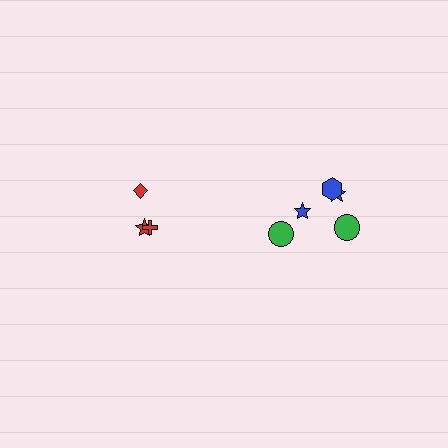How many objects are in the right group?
There are 5 objects.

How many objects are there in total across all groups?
There are 8 objects.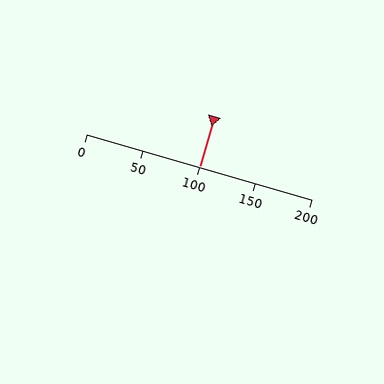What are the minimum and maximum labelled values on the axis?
The axis runs from 0 to 200.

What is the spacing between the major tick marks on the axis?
The major ticks are spaced 50 apart.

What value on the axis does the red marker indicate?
The marker indicates approximately 100.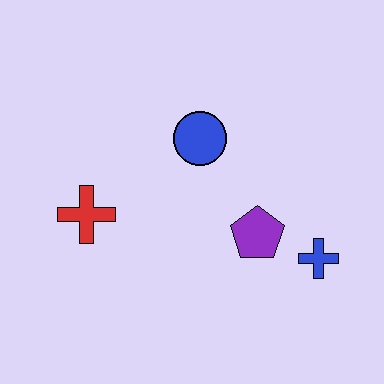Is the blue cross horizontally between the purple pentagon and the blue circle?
No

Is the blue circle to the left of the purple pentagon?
Yes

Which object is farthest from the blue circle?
The blue cross is farthest from the blue circle.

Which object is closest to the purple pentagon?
The blue cross is closest to the purple pentagon.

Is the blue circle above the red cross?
Yes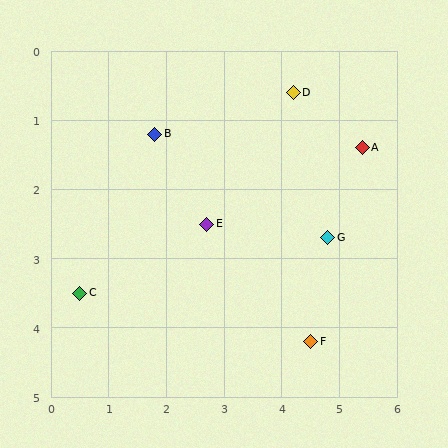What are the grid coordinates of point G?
Point G is at approximately (4.8, 2.7).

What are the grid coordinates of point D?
Point D is at approximately (4.2, 0.6).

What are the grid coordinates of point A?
Point A is at approximately (5.4, 1.4).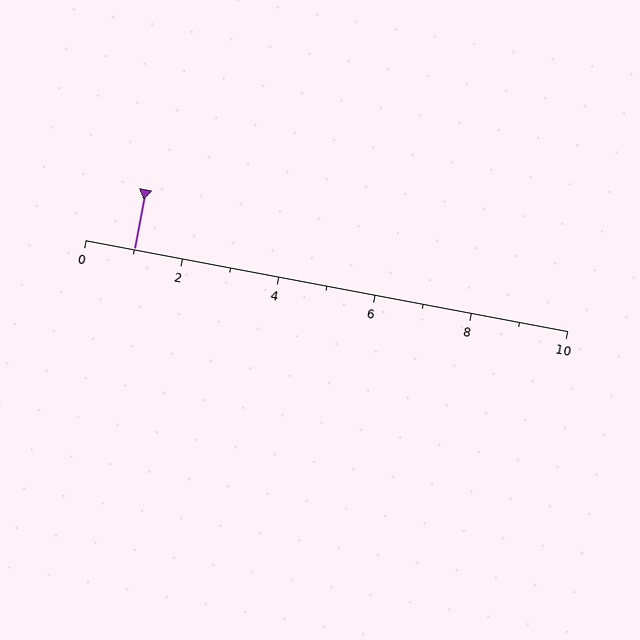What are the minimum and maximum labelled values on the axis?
The axis runs from 0 to 10.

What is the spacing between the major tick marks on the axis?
The major ticks are spaced 2 apart.